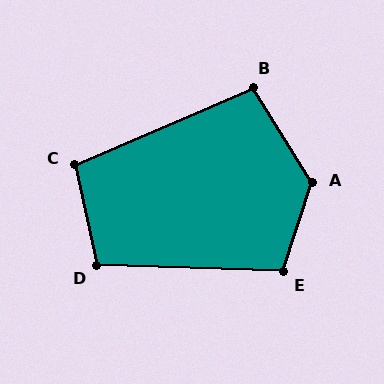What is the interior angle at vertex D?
Approximately 104 degrees (obtuse).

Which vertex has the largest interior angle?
A, at approximately 130 degrees.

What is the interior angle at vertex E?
Approximately 107 degrees (obtuse).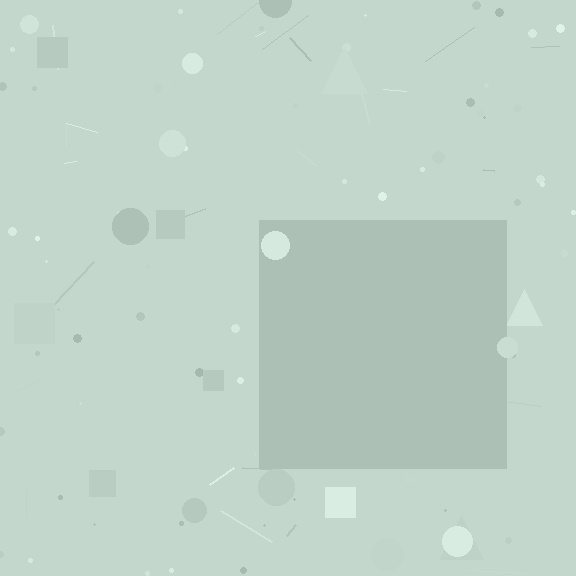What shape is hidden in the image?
A square is hidden in the image.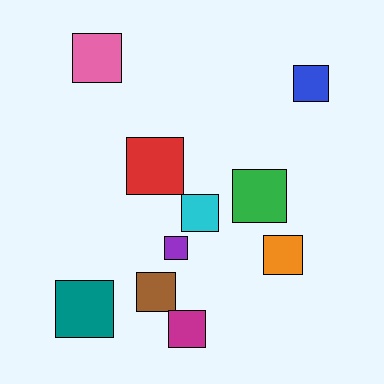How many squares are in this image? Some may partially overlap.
There are 10 squares.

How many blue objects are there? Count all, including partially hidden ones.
There is 1 blue object.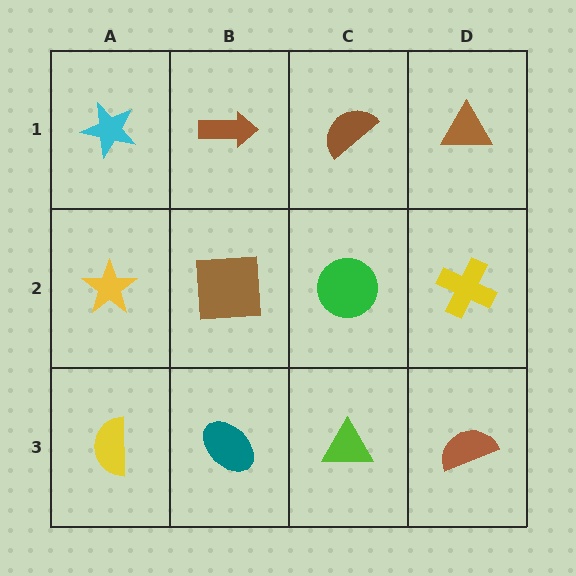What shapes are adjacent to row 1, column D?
A yellow cross (row 2, column D), a brown semicircle (row 1, column C).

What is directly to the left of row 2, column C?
A brown square.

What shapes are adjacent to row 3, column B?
A brown square (row 2, column B), a yellow semicircle (row 3, column A), a lime triangle (row 3, column C).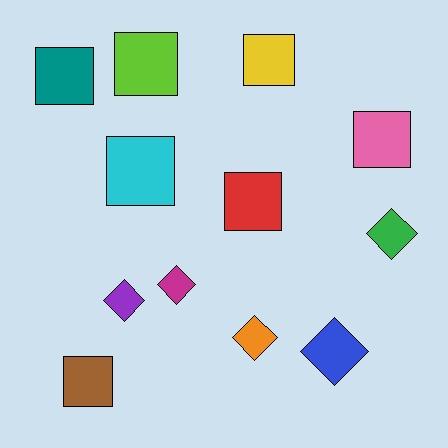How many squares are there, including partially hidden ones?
There are 7 squares.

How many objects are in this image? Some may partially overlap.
There are 12 objects.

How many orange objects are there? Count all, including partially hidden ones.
There is 1 orange object.